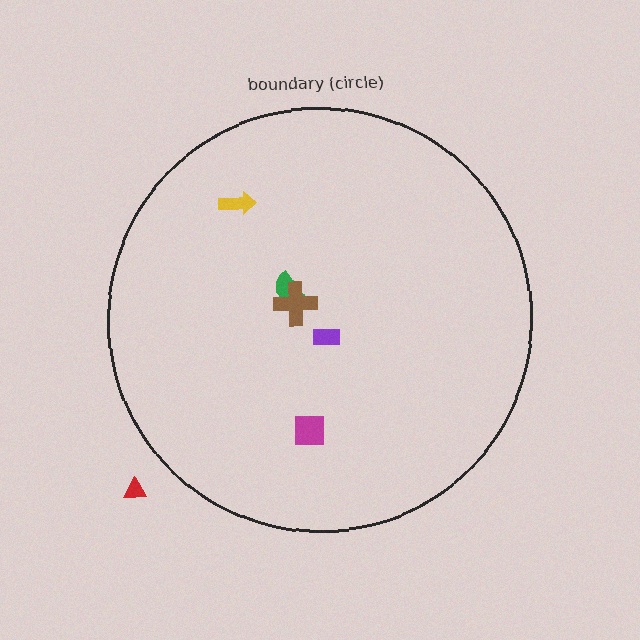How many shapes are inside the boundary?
5 inside, 1 outside.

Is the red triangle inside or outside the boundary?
Outside.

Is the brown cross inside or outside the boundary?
Inside.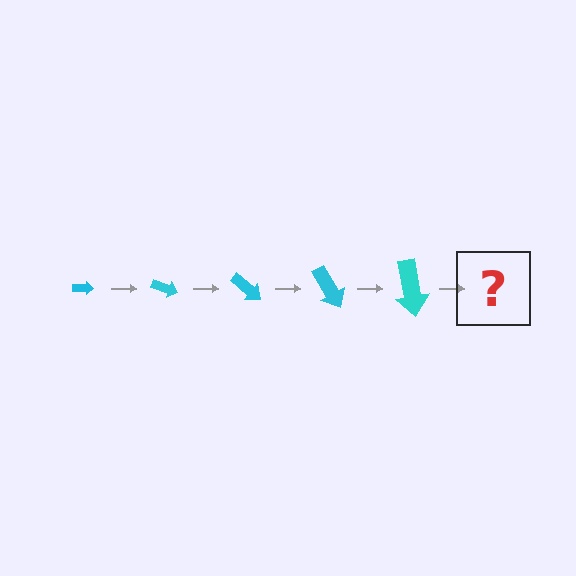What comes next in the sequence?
The next element should be an arrow, larger than the previous one and rotated 100 degrees from the start.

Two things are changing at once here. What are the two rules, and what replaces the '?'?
The two rules are that the arrow grows larger each step and it rotates 20 degrees each step. The '?' should be an arrow, larger than the previous one and rotated 100 degrees from the start.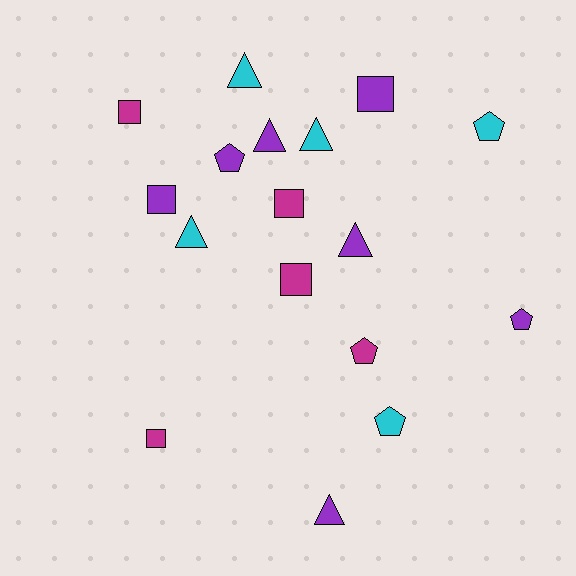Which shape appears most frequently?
Square, with 6 objects.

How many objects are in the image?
There are 17 objects.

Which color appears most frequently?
Purple, with 7 objects.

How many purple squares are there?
There are 2 purple squares.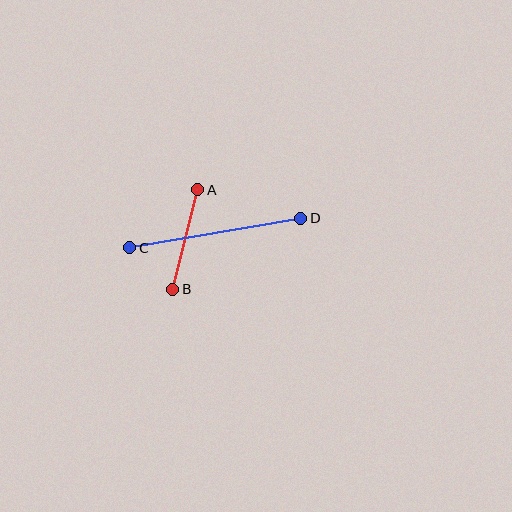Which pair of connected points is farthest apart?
Points C and D are farthest apart.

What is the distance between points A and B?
The distance is approximately 102 pixels.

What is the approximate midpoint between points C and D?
The midpoint is at approximately (215, 233) pixels.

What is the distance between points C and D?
The distance is approximately 173 pixels.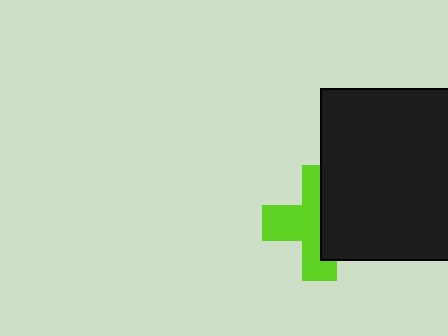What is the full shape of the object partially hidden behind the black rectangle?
The partially hidden object is a lime cross.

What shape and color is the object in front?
The object in front is a black rectangle.